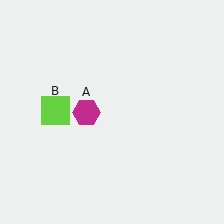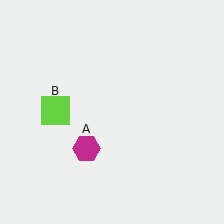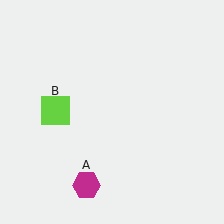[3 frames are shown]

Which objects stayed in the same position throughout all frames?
Lime square (object B) remained stationary.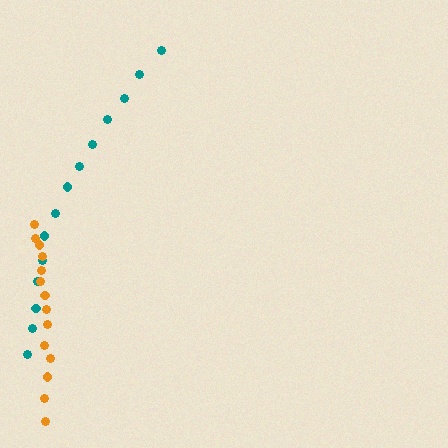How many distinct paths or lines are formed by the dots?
There are 2 distinct paths.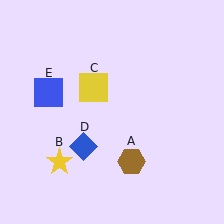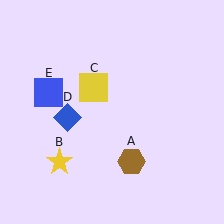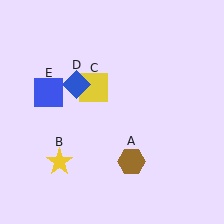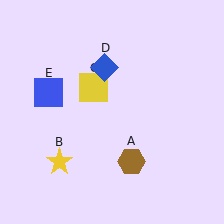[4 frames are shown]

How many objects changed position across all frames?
1 object changed position: blue diamond (object D).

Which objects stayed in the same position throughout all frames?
Brown hexagon (object A) and yellow star (object B) and yellow square (object C) and blue square (object E) remained stationary.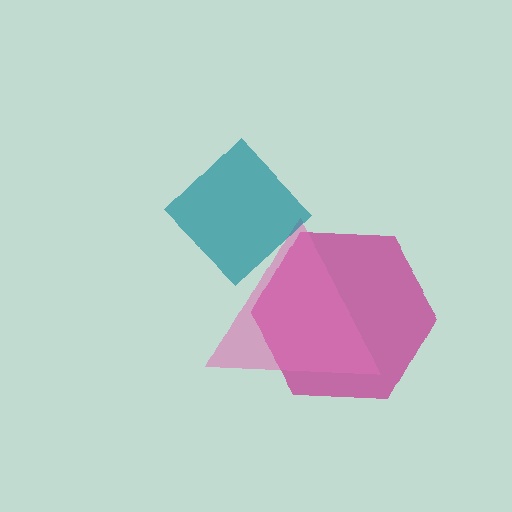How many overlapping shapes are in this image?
There are 3 overlapping shapes in the image.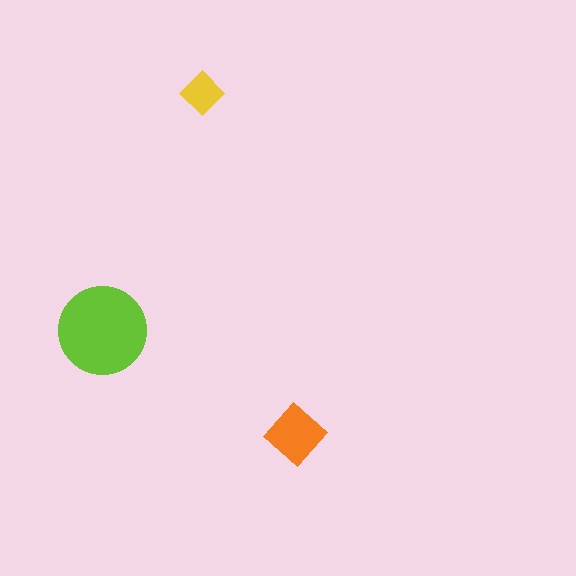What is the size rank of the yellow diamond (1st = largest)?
3rd.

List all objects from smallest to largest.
The yellow diamond, the orange diamond, the lime circle.